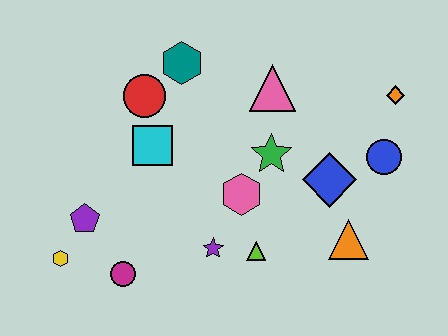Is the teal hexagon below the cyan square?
No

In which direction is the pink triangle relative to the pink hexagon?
The pink triangle is above the pink hexagon.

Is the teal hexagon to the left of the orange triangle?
Yes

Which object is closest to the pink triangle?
The green star is closest to the pink triangle.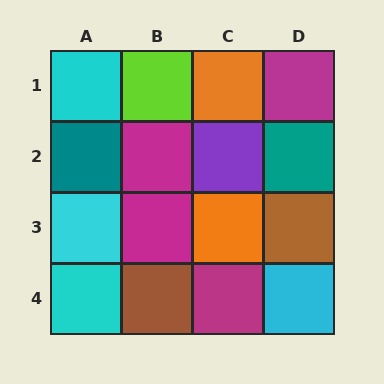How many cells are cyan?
4 cells are cyan.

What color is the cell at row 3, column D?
Brown.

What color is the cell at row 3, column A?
Cyan.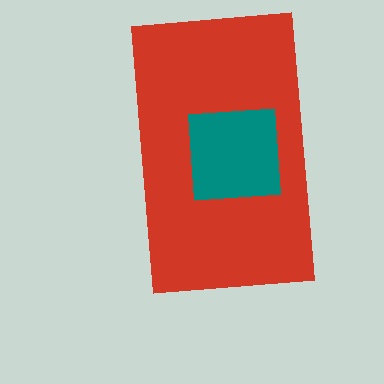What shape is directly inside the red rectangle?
The teal square.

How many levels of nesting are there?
2.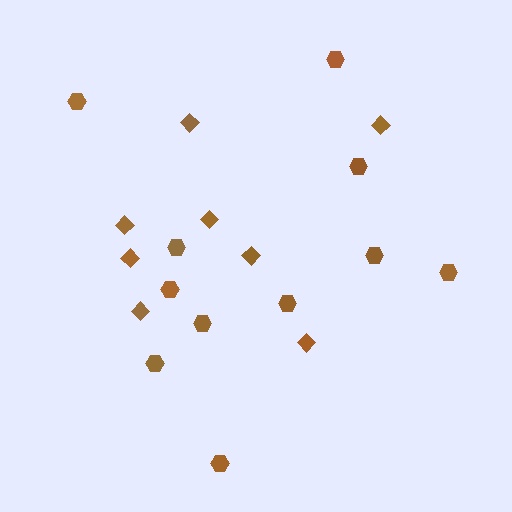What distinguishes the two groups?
There are 2 groups: one group of hexagons (11) and one group of diamonds (8).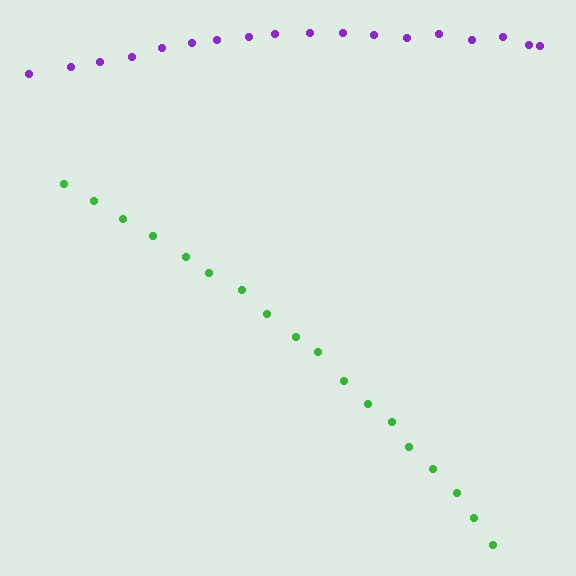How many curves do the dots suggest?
There are 2 distinct paths.